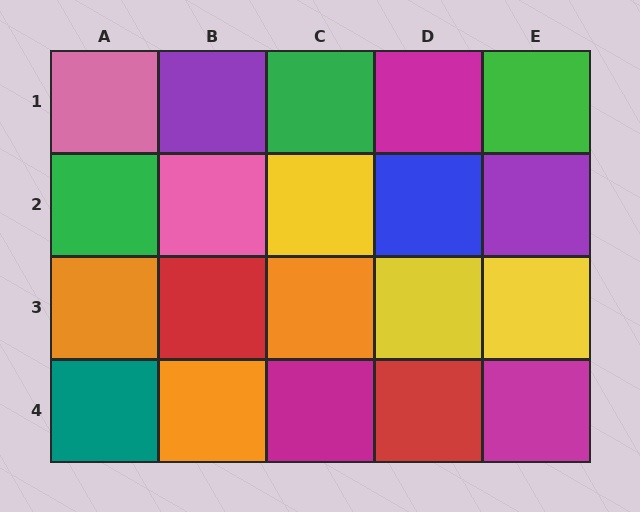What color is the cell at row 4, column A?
Teal.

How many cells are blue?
1 cell is blue.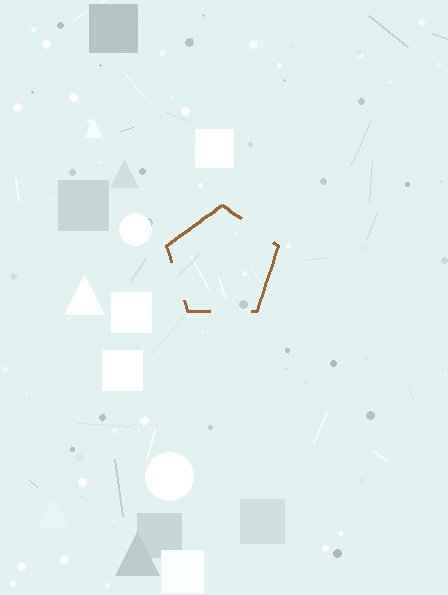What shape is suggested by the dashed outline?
The dashed outline suggests a pentagon.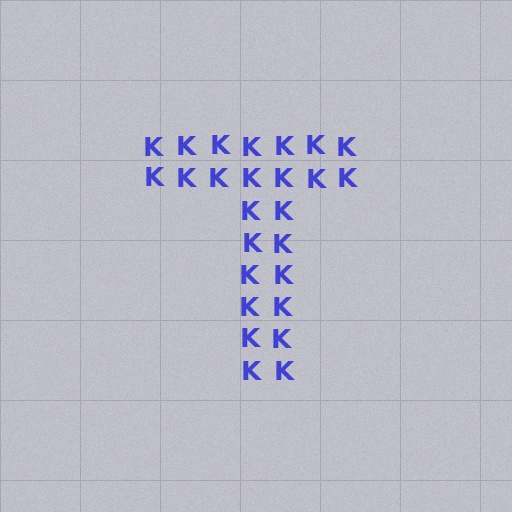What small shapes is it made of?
It is made of small letter K's.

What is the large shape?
The large shape is the letter T.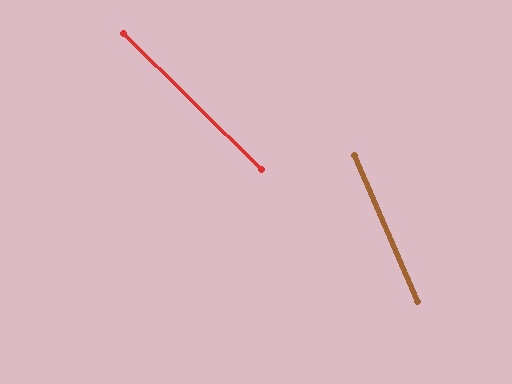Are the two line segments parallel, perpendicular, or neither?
Neither parallel nor perpendicular — they differ by about 22°.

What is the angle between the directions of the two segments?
Approximately 22 degrees.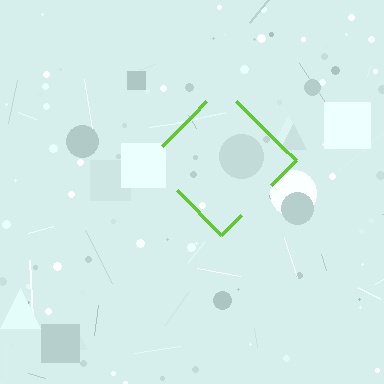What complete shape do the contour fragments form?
The contour fragments form a diamond.